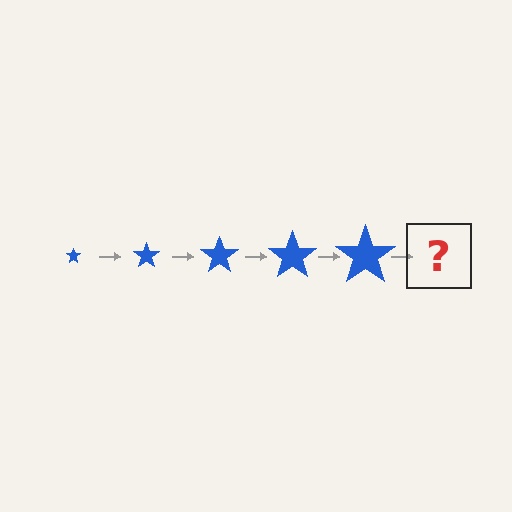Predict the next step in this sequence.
The next step is a blue star, larger than the previous one.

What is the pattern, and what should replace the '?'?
The pattern is that the star gets progressively larger each step. The '?' should be a blue star, larger than the previous one.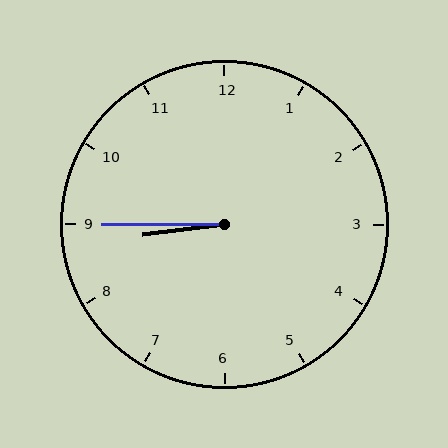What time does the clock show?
8:45.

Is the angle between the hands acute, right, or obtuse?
It is acute.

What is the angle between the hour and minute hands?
Approximately 8 degrees.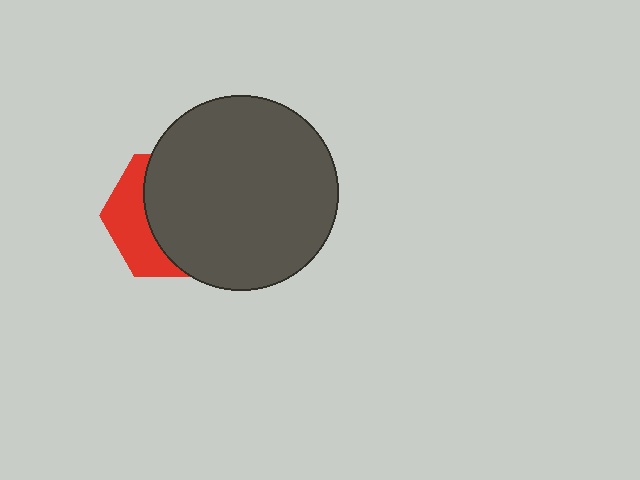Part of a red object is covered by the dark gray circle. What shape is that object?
It is a hexagon.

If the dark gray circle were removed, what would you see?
You would see the complete red hexagon.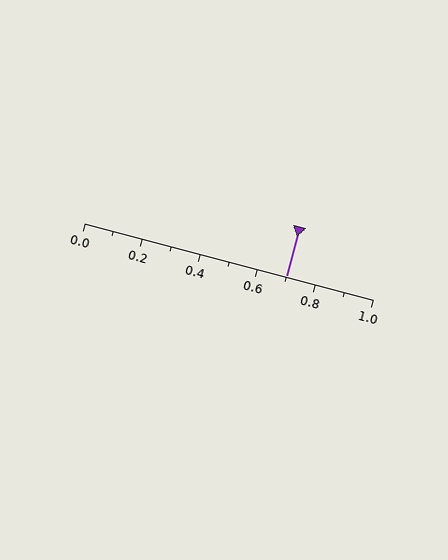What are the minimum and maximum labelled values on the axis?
The axis runs from 0.0 to 1.0.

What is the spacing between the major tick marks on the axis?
The major ticks are spaced 0.2 apart.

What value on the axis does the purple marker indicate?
The marker indicates approximately 0.7.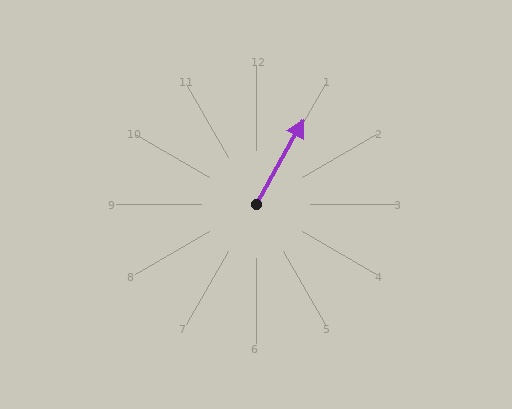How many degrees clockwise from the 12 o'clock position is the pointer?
Approximately 29 degrees.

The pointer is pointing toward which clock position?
Roughly 1 o'clock.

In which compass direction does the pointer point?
Northeast.